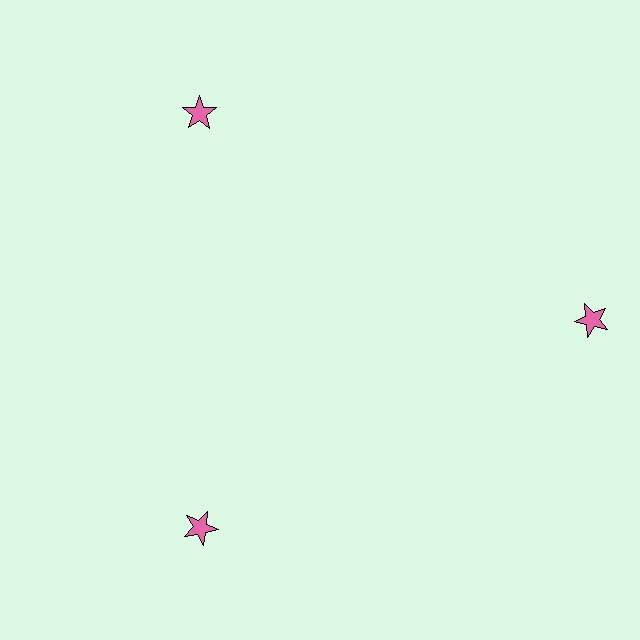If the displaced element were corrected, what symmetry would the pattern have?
It would have 3-fold rotational symmetry — the pattern would map onto itself every 120 degrees.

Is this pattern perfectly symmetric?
No. The 3 pink stars are arranged in a ring, but one element near the 3 o'clock position is pushed outward from the center, breaking the 3-fold rotational symmetry.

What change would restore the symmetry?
The symmetry would be restored by moving it inward, back onto the ring so that all 3 stars sit at equal angles and equal distance from the center.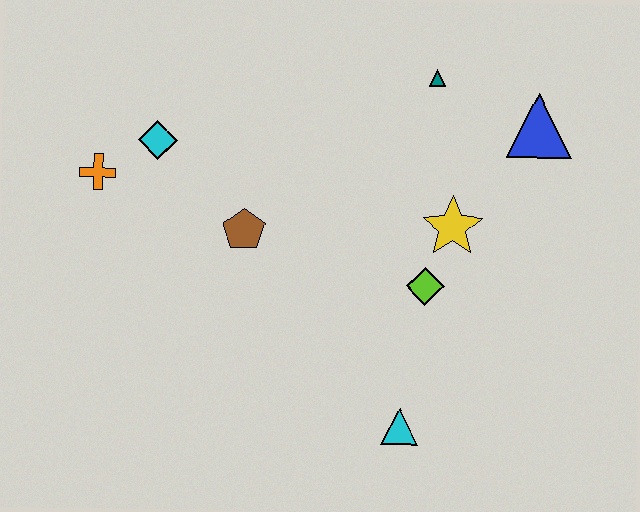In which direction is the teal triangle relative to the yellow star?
The teal triangle is above the yellow star.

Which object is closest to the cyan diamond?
The orange cross is closest to the cyan diamond.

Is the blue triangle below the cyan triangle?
No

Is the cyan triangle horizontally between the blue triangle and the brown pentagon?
Yes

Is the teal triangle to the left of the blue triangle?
Yes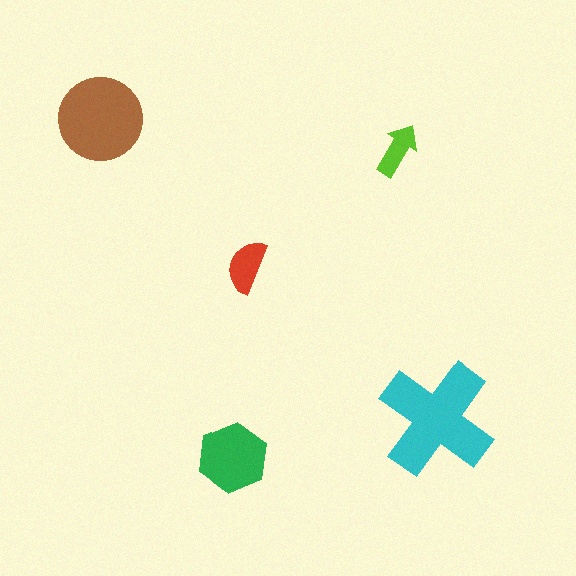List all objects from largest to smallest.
The cyan cross, the brown circle, the green hexagon, the red semicircle, the lime arrow.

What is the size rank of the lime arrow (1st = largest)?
5th.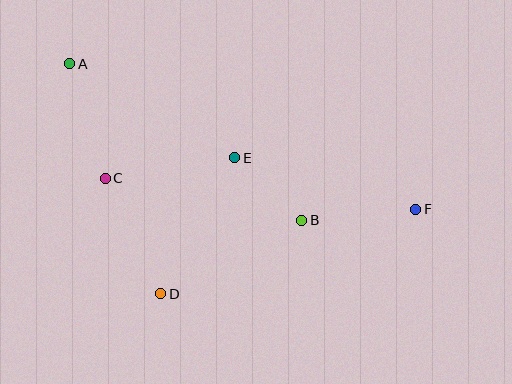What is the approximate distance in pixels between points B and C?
The distance between B and C is approximately 201 pixels.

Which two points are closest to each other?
Points B and E are closest to each other.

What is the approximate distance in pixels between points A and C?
The distance between A and C is approximately 120 pixels.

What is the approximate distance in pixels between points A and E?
The distance between A and E is approximately 190 pixels.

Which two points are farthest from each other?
Points A and F are farthest from each other.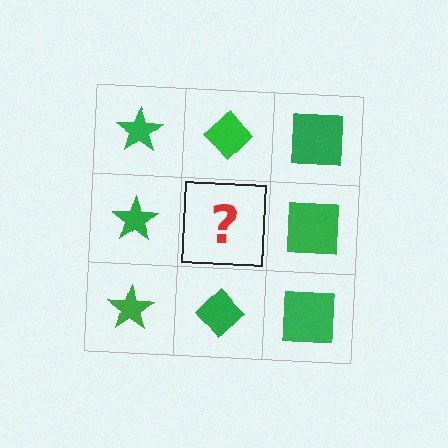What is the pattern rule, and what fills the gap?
The rule is that each column has a consistent shape. The gap should be filled with a green diamond.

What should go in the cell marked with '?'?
The missing cell should contain a green diamond.